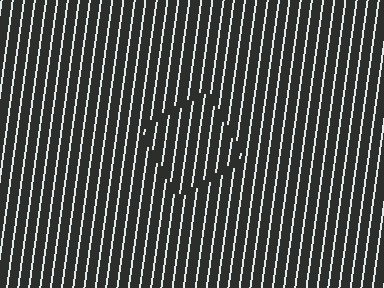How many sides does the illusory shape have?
4 sides — the line-ends trace a square.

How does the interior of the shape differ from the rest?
The interior of the shape contains the same grating, shifted by half a period — the contour is defined by the phase discontinuity where line-ends from the inner and outer gratings abut.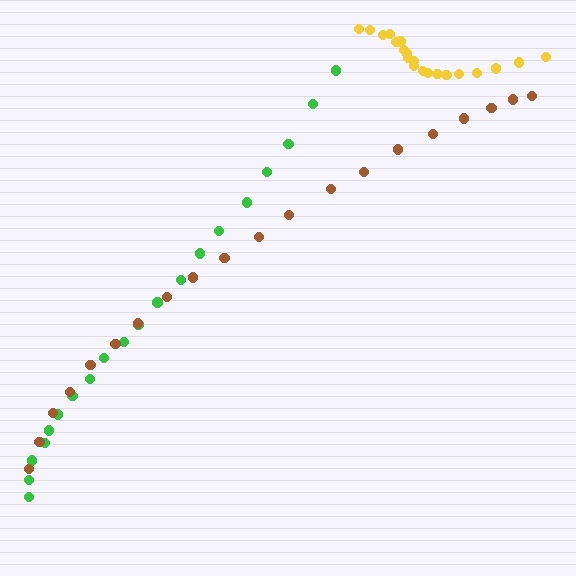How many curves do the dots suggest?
There are 3 distinct paths.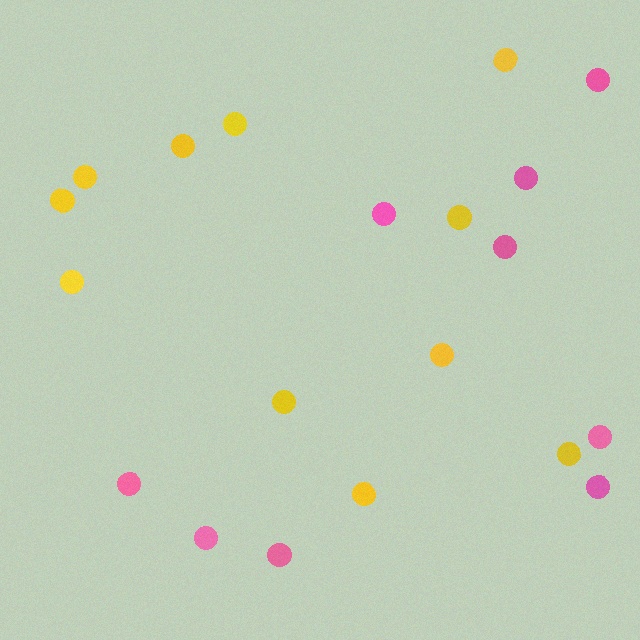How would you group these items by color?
There are 2 groups: one group of yellow circles (11) and one group of pink circles (9).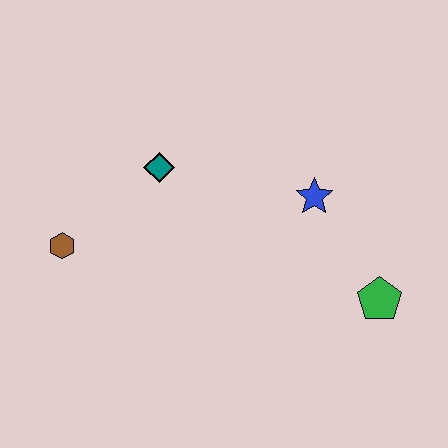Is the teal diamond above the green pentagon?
Yes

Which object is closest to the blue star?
The green pentagon is closest to the blue star.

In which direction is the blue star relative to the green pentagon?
The blue star is above the green pentagon.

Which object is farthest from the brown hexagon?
The green pentagon is farthest from the brown hexagon.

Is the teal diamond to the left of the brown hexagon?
No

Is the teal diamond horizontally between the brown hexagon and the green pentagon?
Yes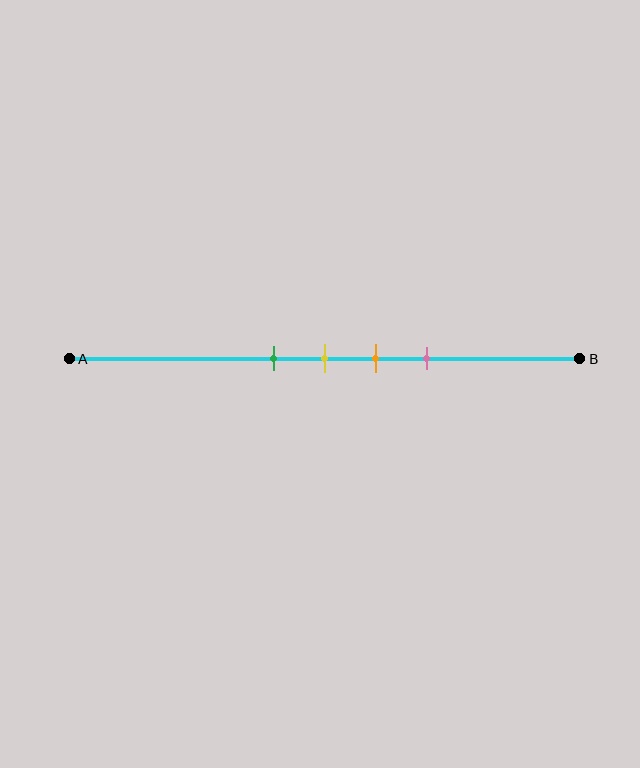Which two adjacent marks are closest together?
The green and yellow marks are the closest adjacent pair.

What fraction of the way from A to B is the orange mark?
The orange mark is approximately 60% (0.6) of the way from A to B.